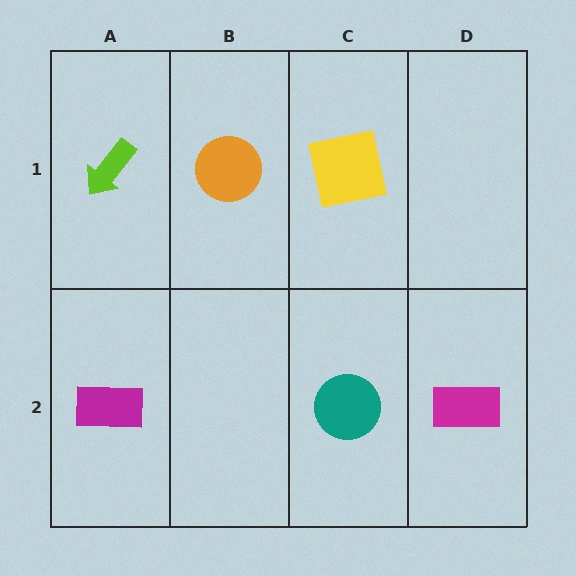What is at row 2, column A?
A magenta rectangle.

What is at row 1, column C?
A yellow square.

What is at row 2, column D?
A magenta rectangle.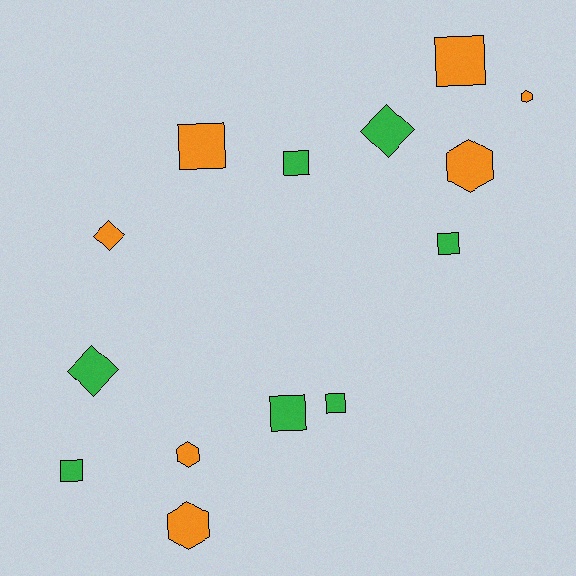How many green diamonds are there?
There are 2 green diamonds.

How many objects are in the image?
There are 14 objects.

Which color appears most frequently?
Orange, with 7 objects.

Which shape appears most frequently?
Square, with 7 objects.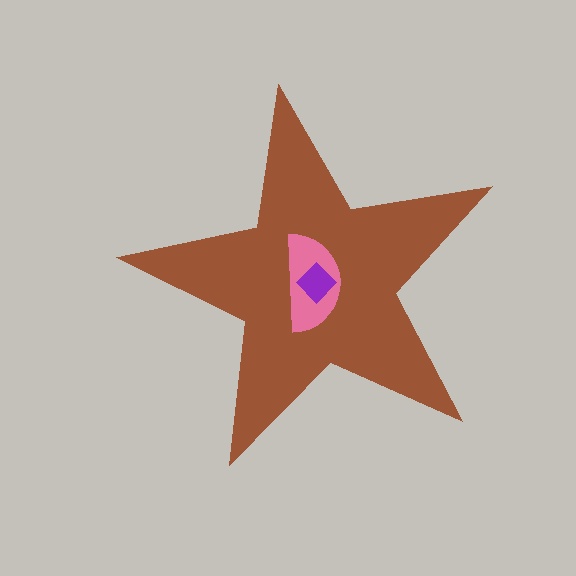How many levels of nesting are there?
3.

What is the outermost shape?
The brown star.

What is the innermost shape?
The purple diamond.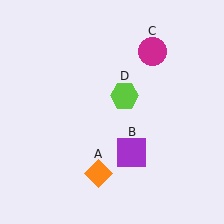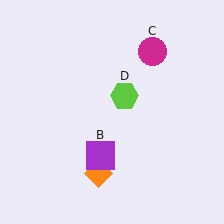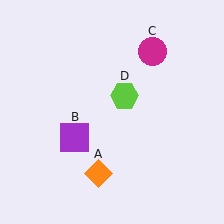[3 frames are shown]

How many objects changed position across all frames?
1 object changed position: purple square (object B).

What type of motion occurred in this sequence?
The purple square (object B) rotated clockwise around the center of the scene.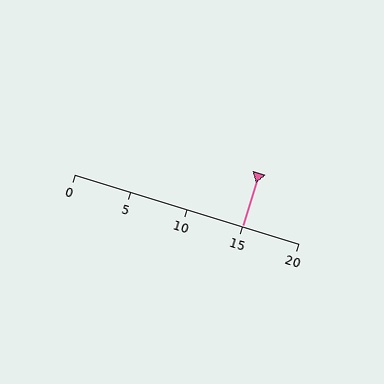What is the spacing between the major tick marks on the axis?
The major ticks are spaced 5 apart.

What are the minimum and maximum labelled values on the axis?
The axis runs from 0 to 20.